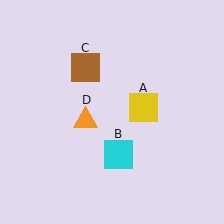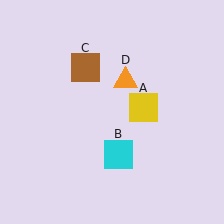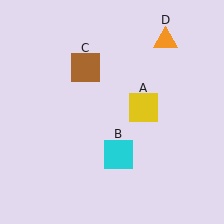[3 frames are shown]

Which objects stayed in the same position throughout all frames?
Yellow square (object A) and cyan square (object B) and brown square (object C) remained stationary.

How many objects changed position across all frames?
1 object changed position: orange triangle (object D).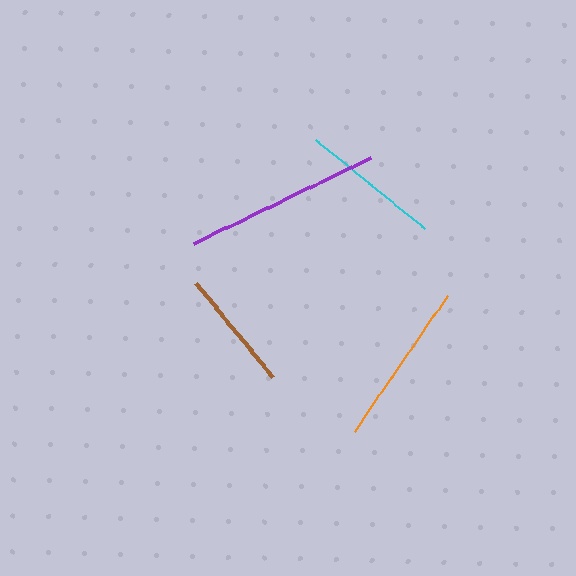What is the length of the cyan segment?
The cyan segment is approximately 141 pixels long.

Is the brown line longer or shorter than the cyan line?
The cyan line is longer than the brown line.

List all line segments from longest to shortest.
From longest to shortest: purple, orange, cyan, brown.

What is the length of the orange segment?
The orange segment is approximately 164 pixels long.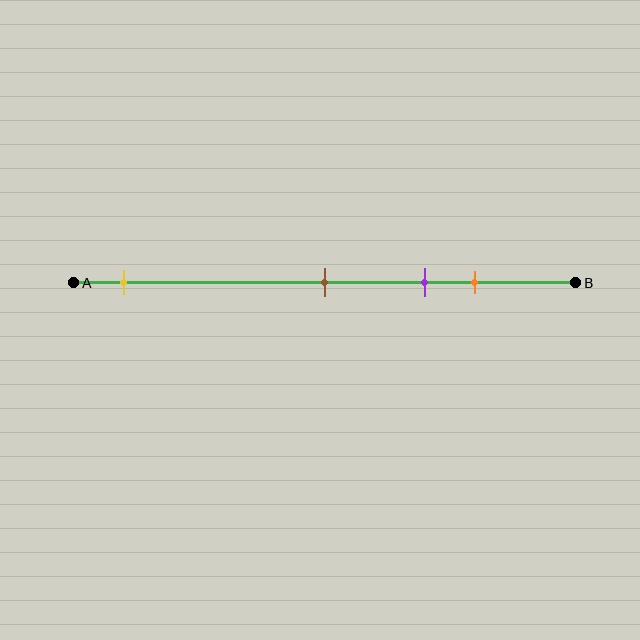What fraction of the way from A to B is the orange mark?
The orange mark is approximately 80% (0.8) of the way from A to B.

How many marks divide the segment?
There are 4 marks dividing the segment.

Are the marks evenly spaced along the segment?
No, the marks are not evenly spaced.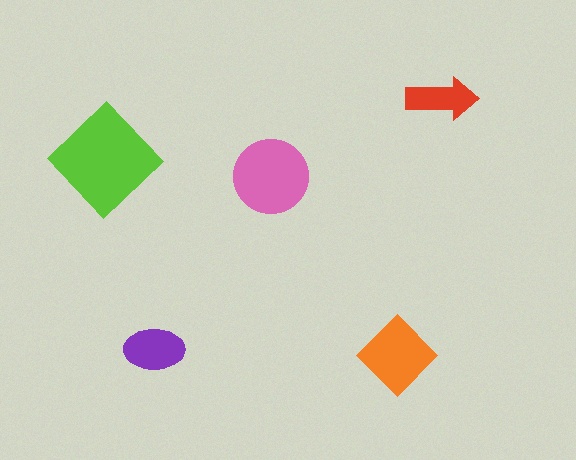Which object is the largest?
The lime diamond.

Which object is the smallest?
The red arrow.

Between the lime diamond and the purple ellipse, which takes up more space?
The lime diamond.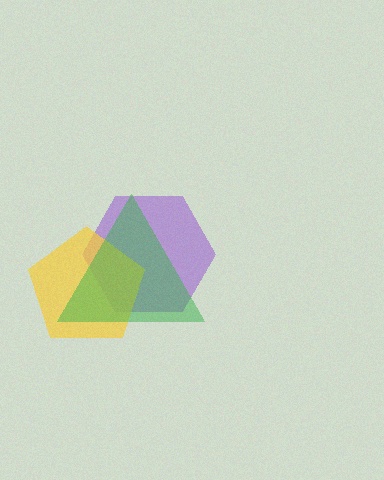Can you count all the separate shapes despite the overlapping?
Yes, there are 3 separate shapes.